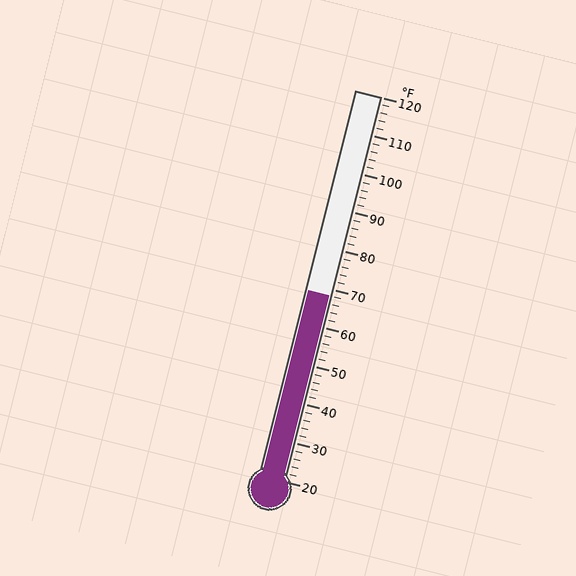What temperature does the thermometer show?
The thermometer shows approximately 68°F.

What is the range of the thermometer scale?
The thermometer scale ranges from 20°F to 120°F.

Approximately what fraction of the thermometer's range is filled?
The thermometer is filled to approximately 50% of its range.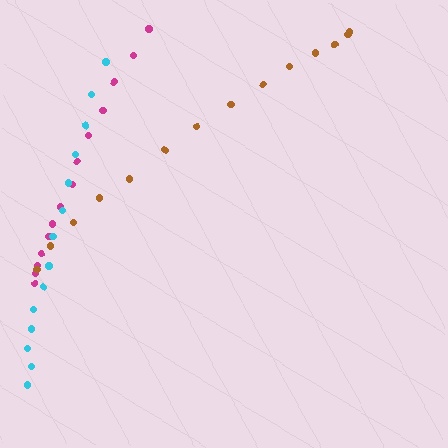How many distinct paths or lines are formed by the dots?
There are 3 distinct paths.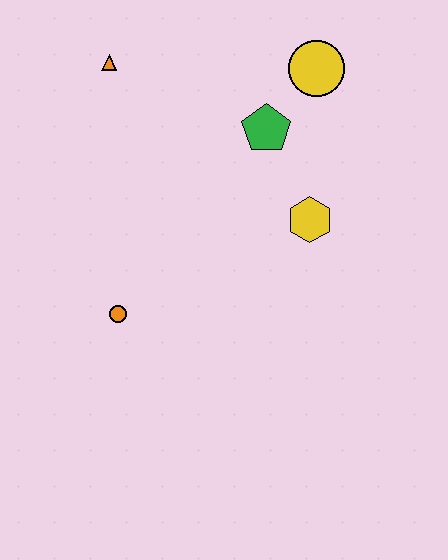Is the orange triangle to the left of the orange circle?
Yes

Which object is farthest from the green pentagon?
The orange circle is farthest from the green pentagon.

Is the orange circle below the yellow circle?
Yes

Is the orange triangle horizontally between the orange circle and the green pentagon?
No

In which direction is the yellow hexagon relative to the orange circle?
The yellow hexagon is to the right of the orange circle.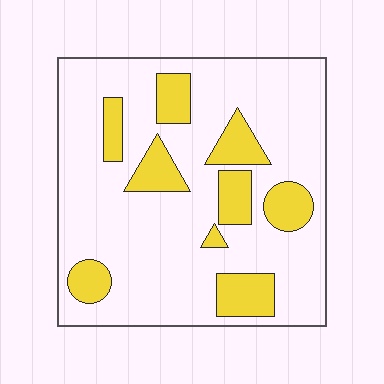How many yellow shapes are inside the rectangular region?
9.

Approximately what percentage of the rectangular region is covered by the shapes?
Approximately 20%.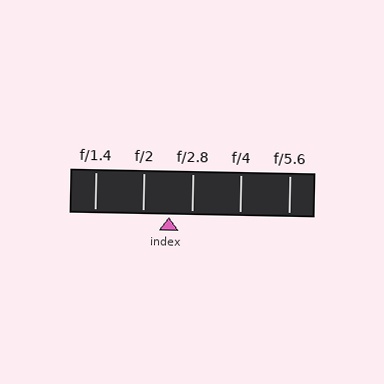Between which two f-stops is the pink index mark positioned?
The index mark is between f/2 and f/2.8.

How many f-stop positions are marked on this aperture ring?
There are 5 f-stop positions marked.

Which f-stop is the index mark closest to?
The index mark is closest to f/2.8.